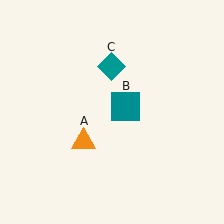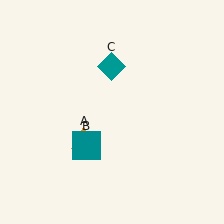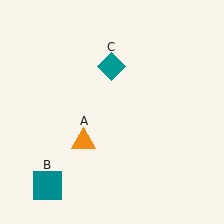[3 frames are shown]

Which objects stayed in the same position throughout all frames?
Orange triangle (object A) and teal diamond (object C) remained stationary.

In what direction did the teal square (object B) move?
The teal square (object B) moved down and to the left.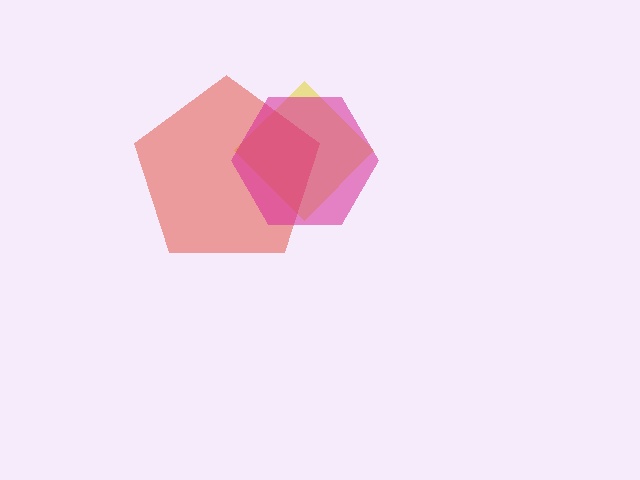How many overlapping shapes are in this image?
There are 3 overlapping shapes in the image.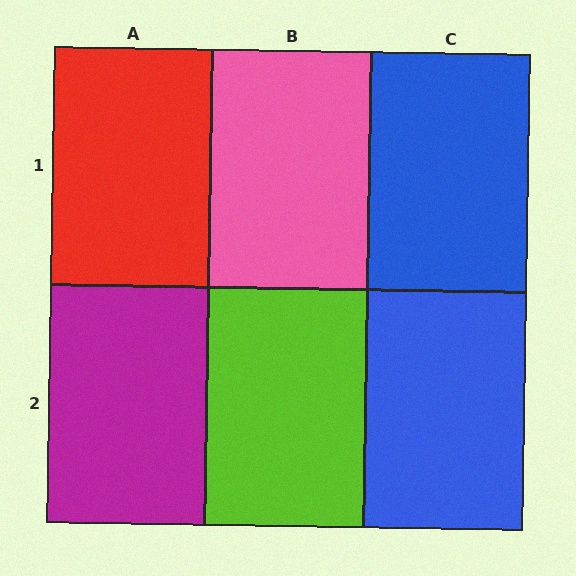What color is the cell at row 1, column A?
Red.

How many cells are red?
1 cell is red.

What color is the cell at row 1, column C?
Blue.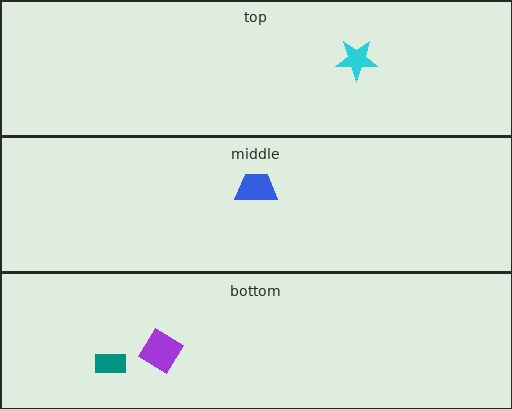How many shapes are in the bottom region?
2.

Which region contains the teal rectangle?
The bottom region.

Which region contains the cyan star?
The top region.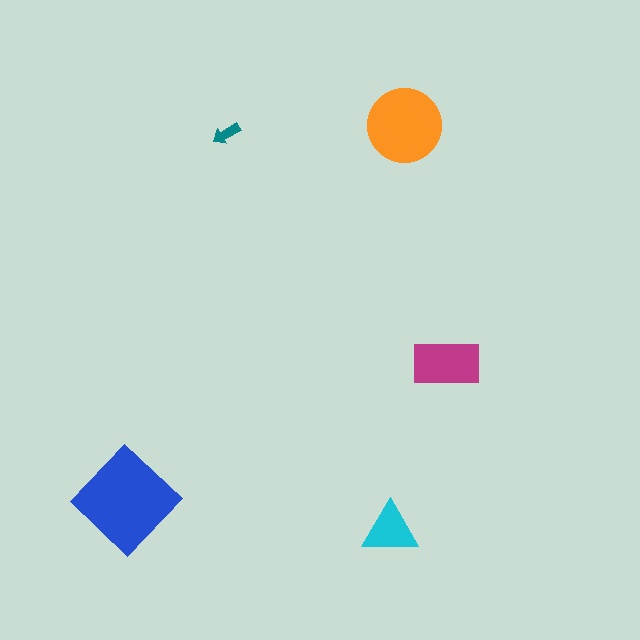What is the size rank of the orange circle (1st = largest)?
2nd.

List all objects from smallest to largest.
The teal arrow, the cyan triangle, the magenta rectangle, the orange circle, the blue diamond.